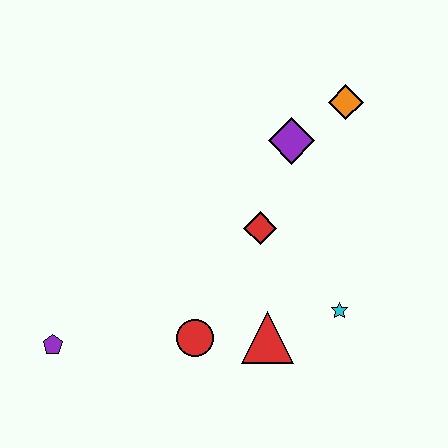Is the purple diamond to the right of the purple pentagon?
Yes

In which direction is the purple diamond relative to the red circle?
The purple diamond is above the red circle.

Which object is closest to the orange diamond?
The purple diamond is closest to the orange diamond.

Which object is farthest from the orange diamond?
The purple pentagon is farthest from the orange diamond.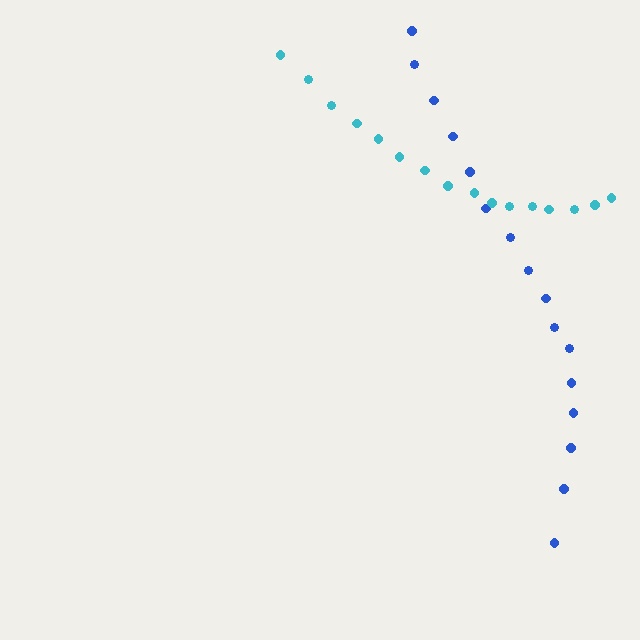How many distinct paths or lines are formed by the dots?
There are 2 distinct paths.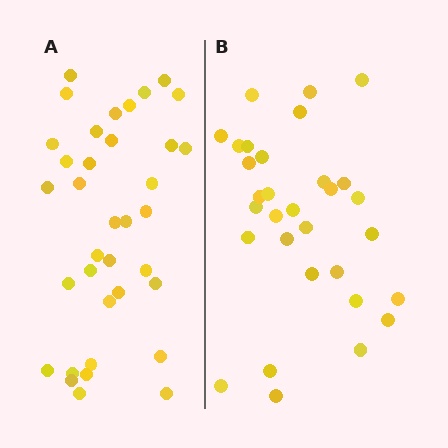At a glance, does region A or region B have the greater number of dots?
Region A (the left region) has more dots.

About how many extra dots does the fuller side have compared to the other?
Region A has about 5 more dots than region B.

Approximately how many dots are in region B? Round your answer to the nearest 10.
About 30 dots. (The exact count is 31, which rounds to 30.)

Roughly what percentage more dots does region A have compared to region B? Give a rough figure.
About 15% more.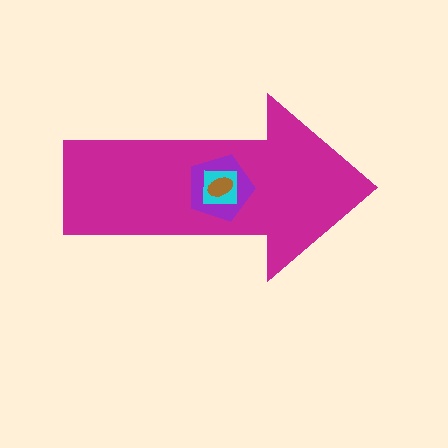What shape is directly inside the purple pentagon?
The cyan square.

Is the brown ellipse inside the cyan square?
Yes.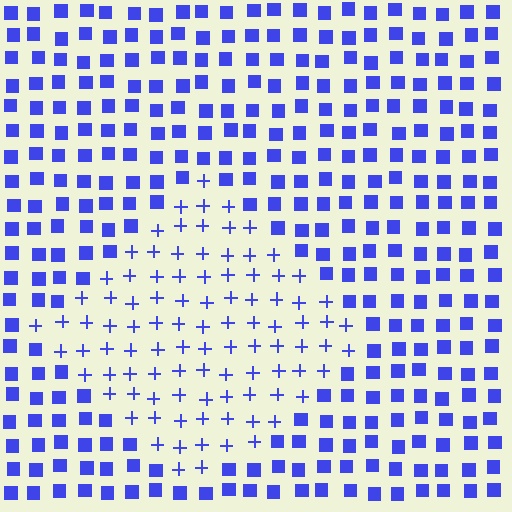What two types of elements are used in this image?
The image uses plus signs inside the diamond region and squares outside it.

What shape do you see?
I see a diamond.